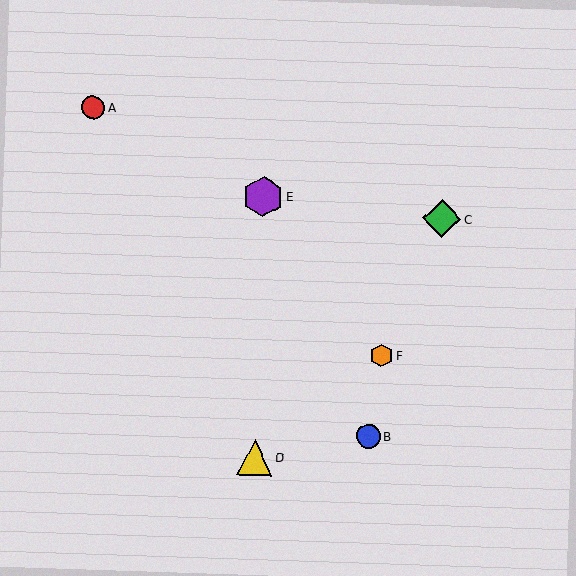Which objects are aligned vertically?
Objects D, E are aligned vertically.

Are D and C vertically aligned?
No, D is at x≈254 and C is at x≈442.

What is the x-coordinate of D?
Object D is at x≈254.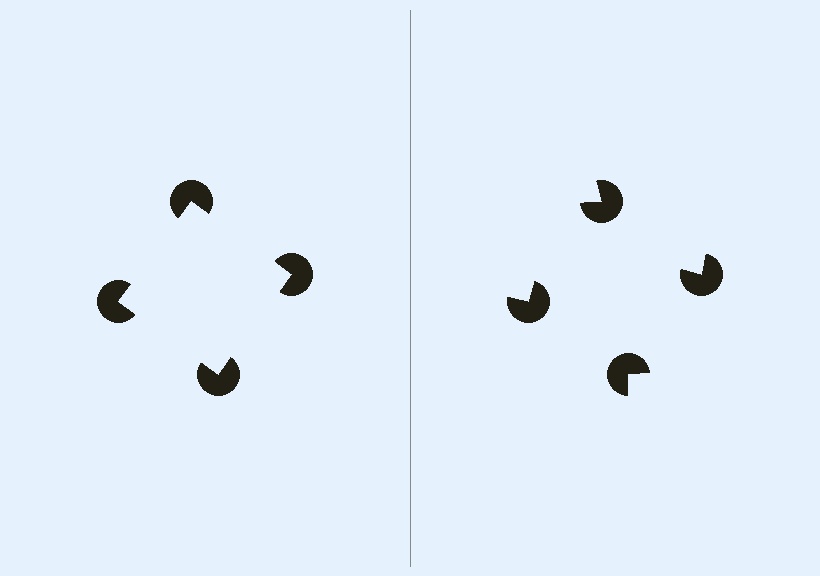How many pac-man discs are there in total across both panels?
8 — 4 on each side.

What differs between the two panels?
The pac-man discs are positioned identically on both sides; only the wedge orientations differ. On the left they align to a square; on the right they are misaligned.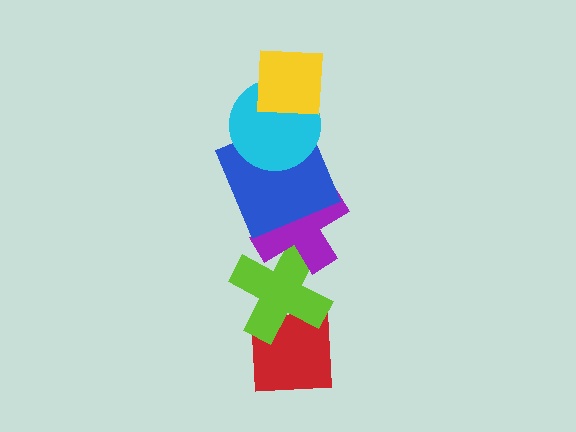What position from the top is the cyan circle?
The cyan circle is 2nd from the top.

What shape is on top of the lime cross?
The purple cross is on top of the lime cross.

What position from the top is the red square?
The red square is 6th from the top.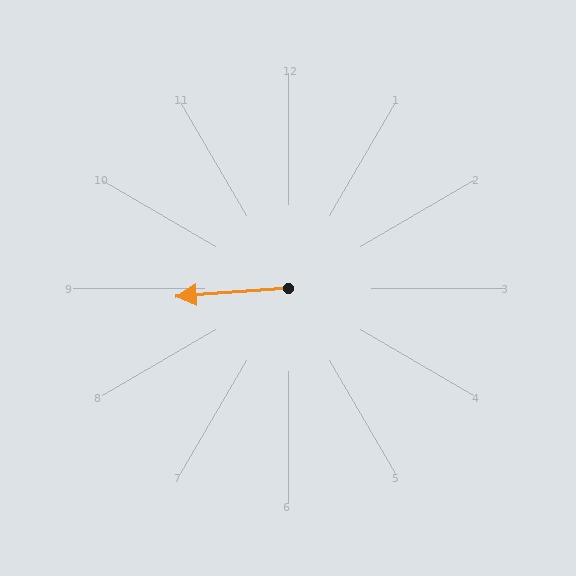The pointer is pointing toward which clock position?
Roughly 9 o'clock.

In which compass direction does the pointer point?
West.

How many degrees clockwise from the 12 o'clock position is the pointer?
Approximately 266 degrees.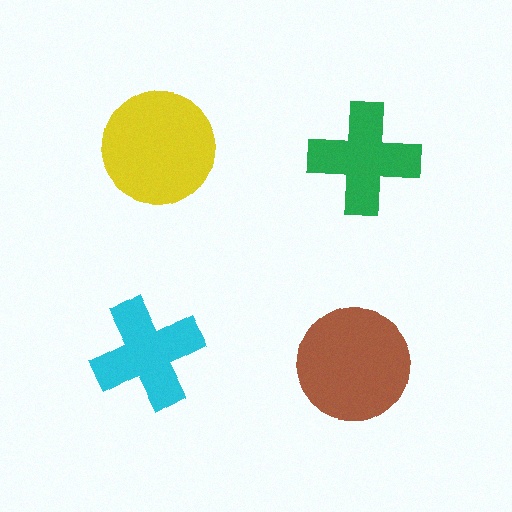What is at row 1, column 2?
A green cross.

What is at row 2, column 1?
A cyan cross.